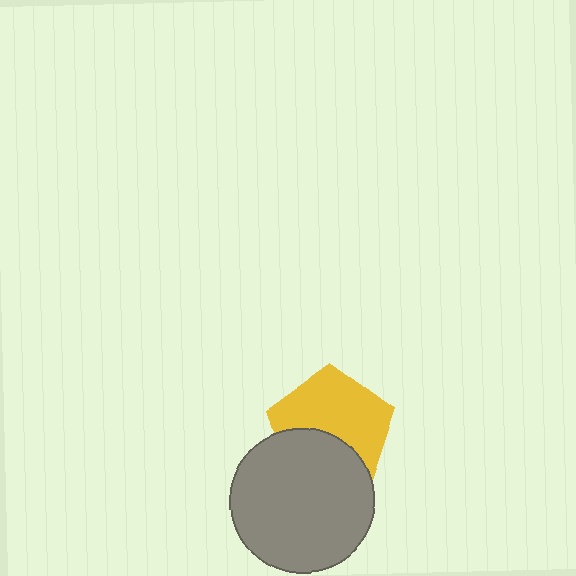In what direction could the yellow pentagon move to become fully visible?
The yellow pentagon could move up. That would shift it out from behind the gray circle entirely.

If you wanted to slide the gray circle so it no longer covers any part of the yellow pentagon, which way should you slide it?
Slide it down — that is the most direct way to separate the two shapes.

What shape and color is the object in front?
The object in front is a gray circle.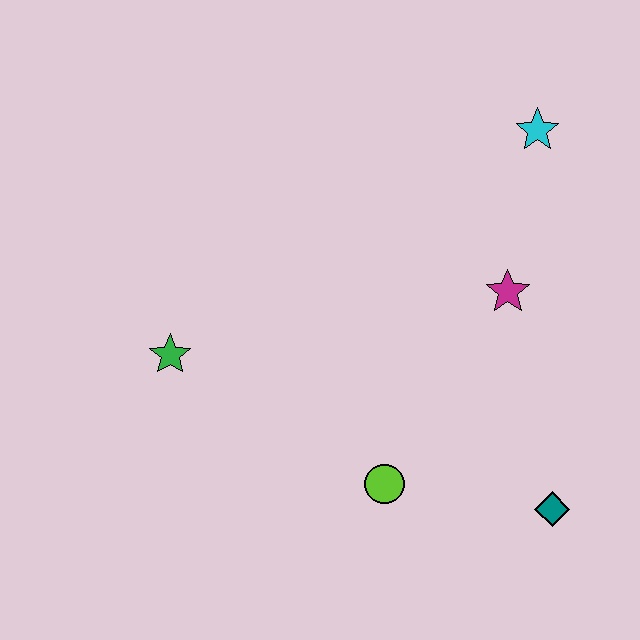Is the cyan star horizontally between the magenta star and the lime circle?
No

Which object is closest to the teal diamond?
The lime circle is closest to the teal diamond.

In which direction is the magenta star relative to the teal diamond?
The magenta star is above the teal diamond.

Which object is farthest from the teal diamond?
The green star is farthest from the teal diamond.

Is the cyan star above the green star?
Yes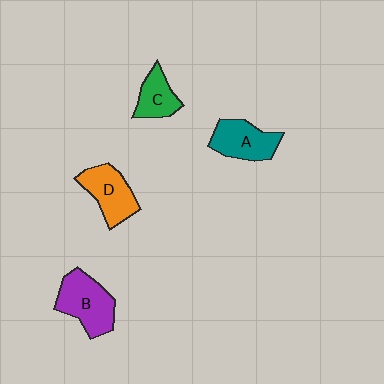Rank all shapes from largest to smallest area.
From largest to smallest: B (purple), D (orange), A (teal), C (green).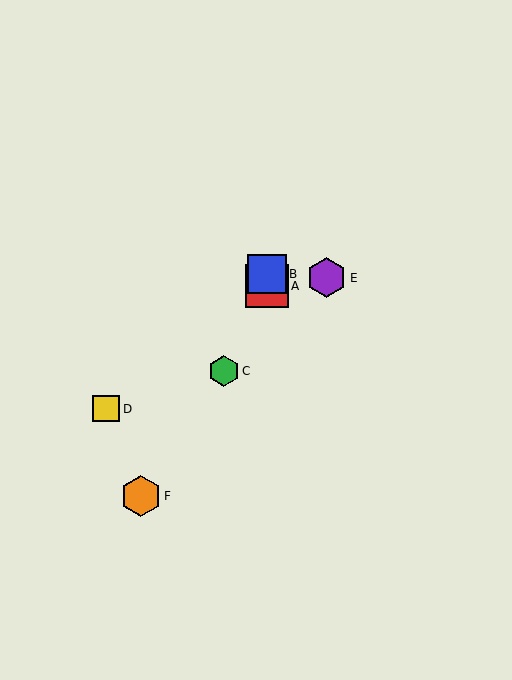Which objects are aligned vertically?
Objects A, B are aligned vertically.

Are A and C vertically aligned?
No, A is at x≈267 and C is at x≈224.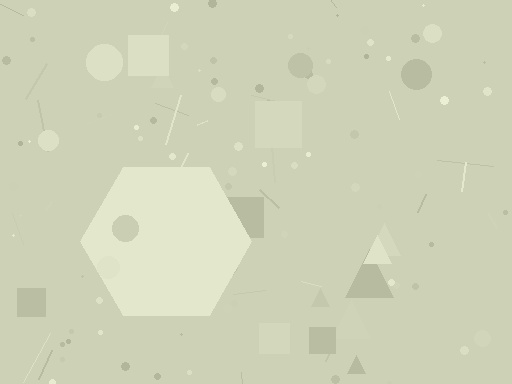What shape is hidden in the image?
A hexagon is hidden in the image.